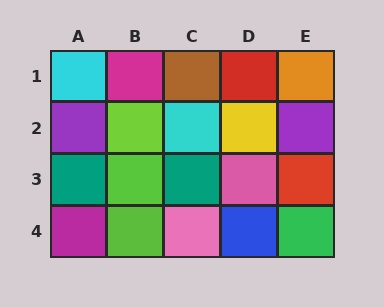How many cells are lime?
3 cells are lime.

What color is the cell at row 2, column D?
Yellow.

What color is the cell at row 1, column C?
Brown.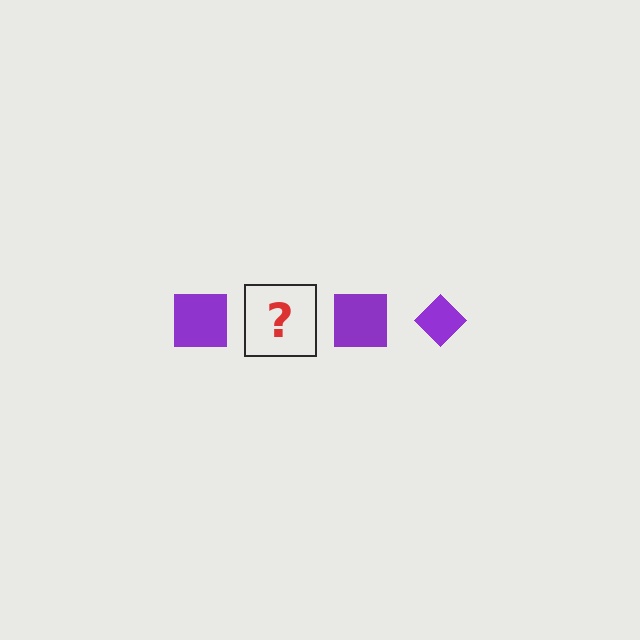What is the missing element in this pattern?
The missing element is a purple diamond.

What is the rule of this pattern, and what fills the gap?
The rule is that the pattern cycles through square, diamond shapes in purple. The gap should be filled with a purple diamond.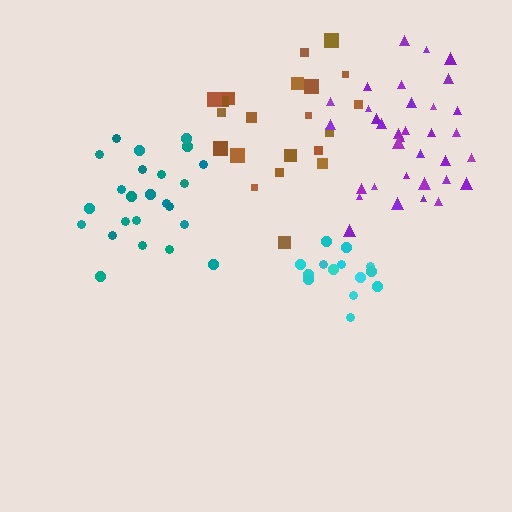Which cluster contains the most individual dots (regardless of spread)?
Purple (34).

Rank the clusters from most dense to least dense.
cyan, purple, teal, brown.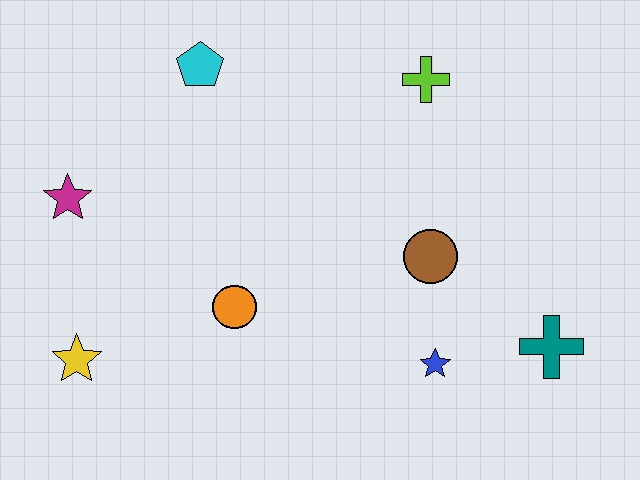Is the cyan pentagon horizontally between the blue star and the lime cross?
No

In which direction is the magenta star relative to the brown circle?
The magenta star is to the left of the brown circle.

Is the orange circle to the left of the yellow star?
No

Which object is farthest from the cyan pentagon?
The teal cross is farthest from the cyan pentagon.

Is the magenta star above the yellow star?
Yes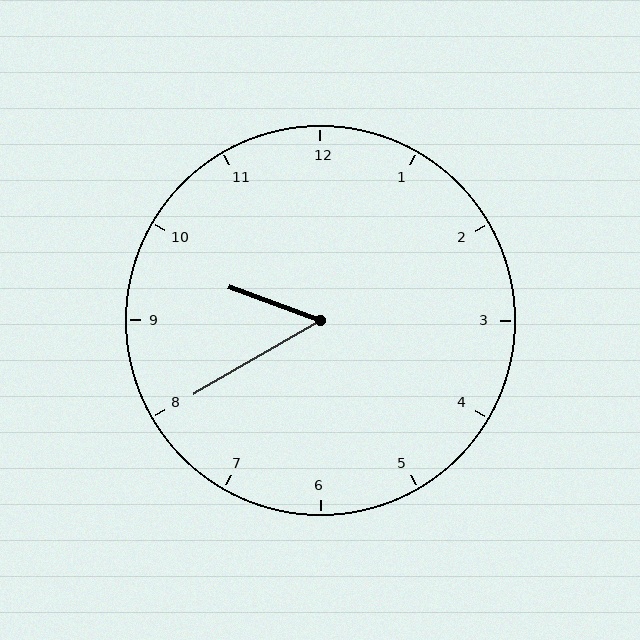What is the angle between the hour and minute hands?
Approximately 50 degrees.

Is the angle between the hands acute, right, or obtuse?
It is acute.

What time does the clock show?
9:40.